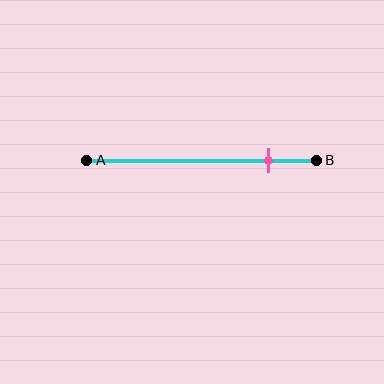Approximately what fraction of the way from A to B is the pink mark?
The pink mark is approximately 80% of the way from A to B.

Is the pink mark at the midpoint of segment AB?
No, the mark is at about 80% from A, not at the 50% midpoint.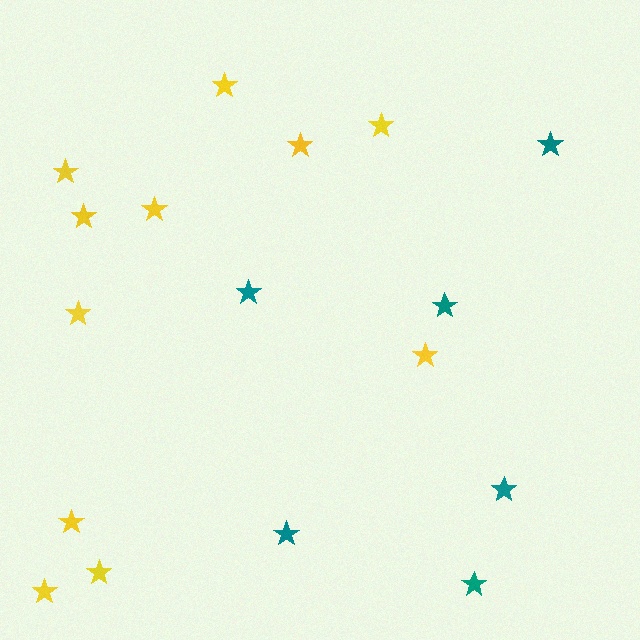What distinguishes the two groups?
There are 2 groups: one group of yellow stars (11) and one group of teal stars (6).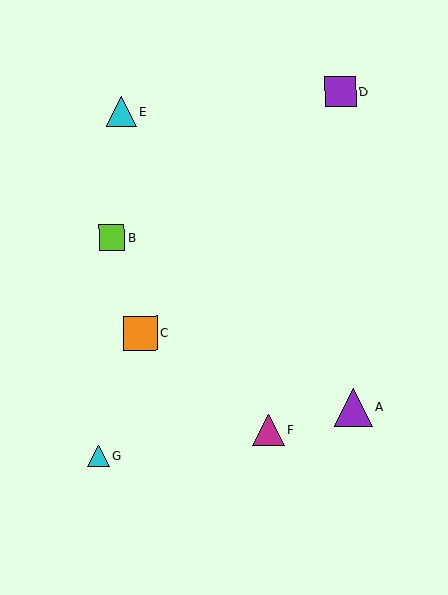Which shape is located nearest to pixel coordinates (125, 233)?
The lime square (labeled B) at (112, 237) is nearest to that location.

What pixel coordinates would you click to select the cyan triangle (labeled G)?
Click at (99, 456) to select the cyan triangle G.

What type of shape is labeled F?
Shape F is a magenta triangle.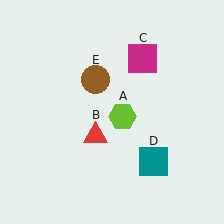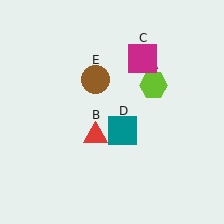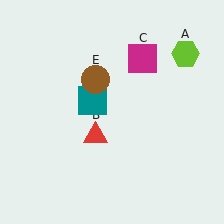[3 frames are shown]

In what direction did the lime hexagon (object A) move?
The lime hexagon (object A) moved up and to the right.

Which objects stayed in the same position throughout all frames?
Red triangle (object B) and magenta square (object C) and brown circle (object E) remained stationary.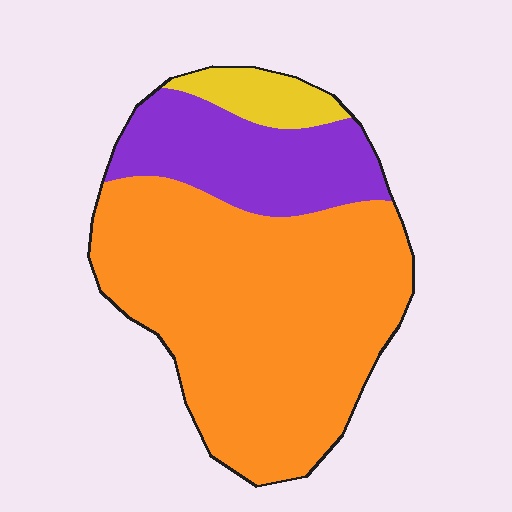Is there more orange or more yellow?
Orange.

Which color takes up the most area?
Orange, at roughly 70%.